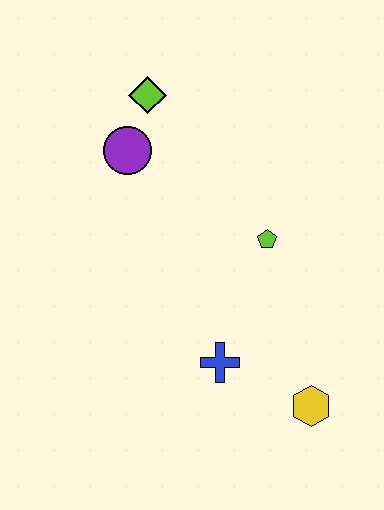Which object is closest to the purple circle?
The lime diamond is closest to the purple circle.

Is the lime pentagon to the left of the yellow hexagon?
Yes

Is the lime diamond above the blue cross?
Yes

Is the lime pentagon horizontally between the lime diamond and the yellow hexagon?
Yes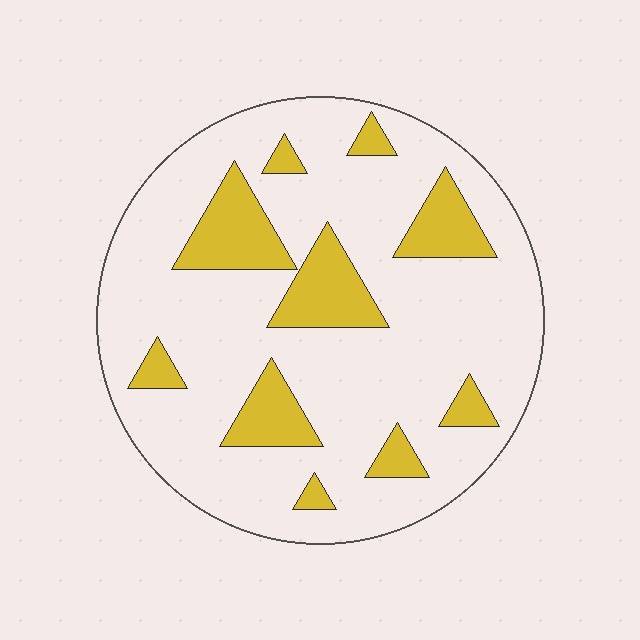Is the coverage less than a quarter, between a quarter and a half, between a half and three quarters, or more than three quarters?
Less than a quarter.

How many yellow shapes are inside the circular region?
10.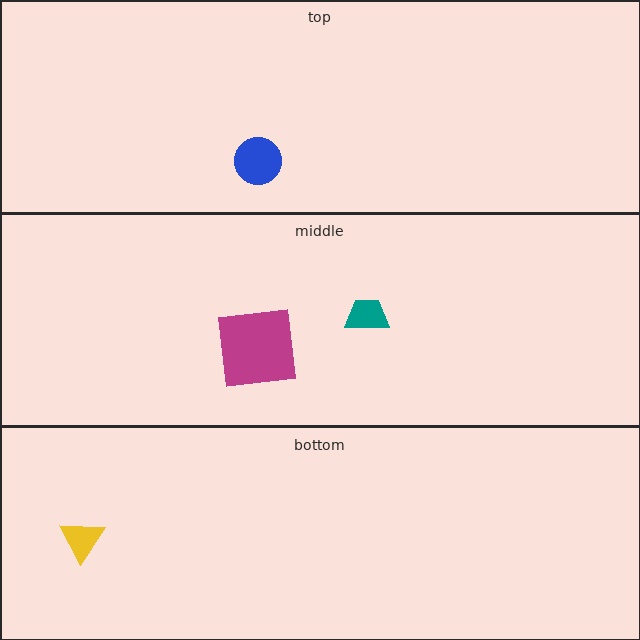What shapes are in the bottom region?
The yellow triangle.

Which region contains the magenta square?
The middle region.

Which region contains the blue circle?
The top region.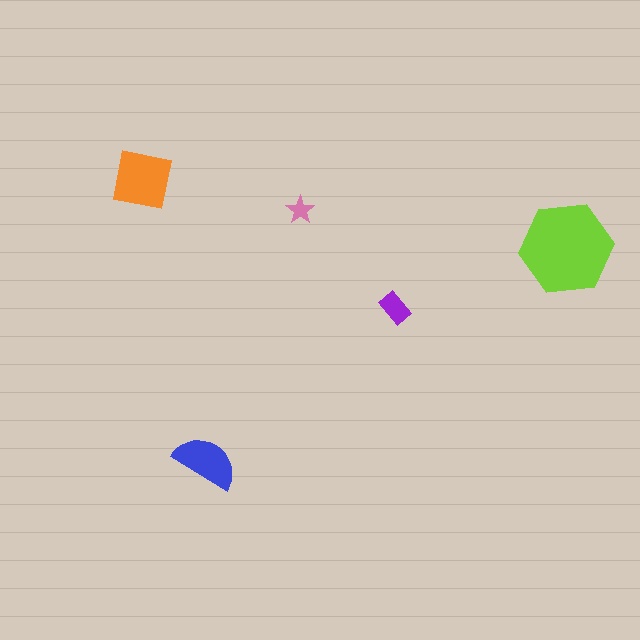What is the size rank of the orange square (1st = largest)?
2nd.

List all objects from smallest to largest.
The pink star, the purple rectangle, the blue semicircle, the orange square, the lime hexagon.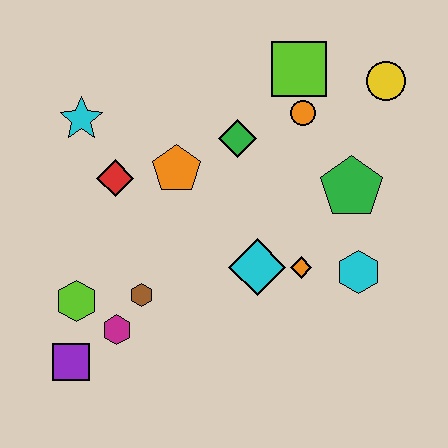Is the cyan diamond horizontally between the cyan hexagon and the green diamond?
Yes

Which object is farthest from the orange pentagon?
The yellow circle is farthest from the orange pentagon.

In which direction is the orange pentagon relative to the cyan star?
The orange pentagon is to the right of the cyan star.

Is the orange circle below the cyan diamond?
No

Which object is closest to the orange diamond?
The cyan diamond is closest to the orange diamond.